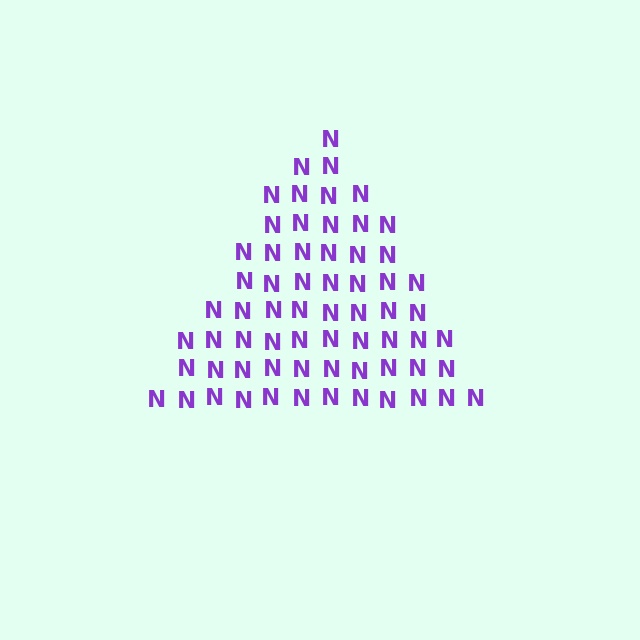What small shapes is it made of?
It is made of small letter N's.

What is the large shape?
The large shape is a triangle.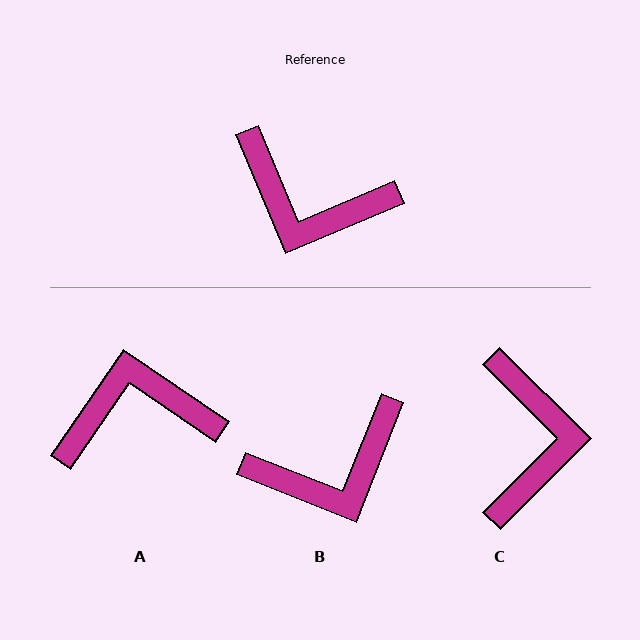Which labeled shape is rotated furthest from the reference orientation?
A, about 147 degrees away.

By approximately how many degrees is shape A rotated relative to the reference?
Approximately 147 degrees clockwise.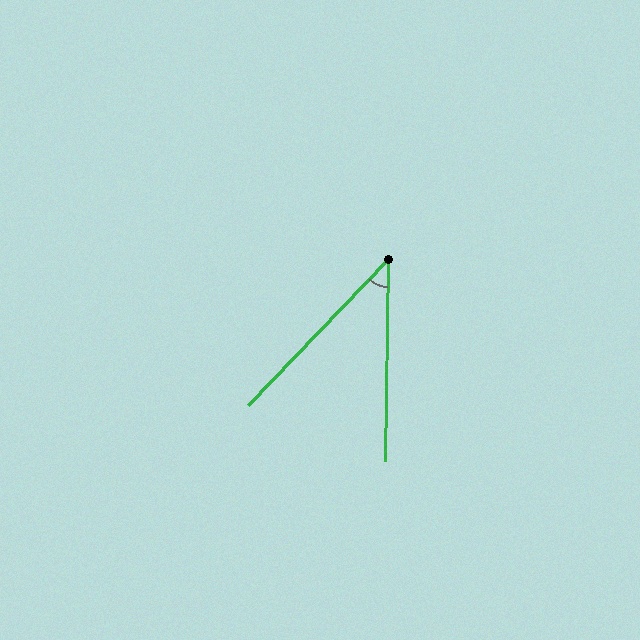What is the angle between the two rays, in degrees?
Approximately 43 degrees.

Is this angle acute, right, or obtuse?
It is acute.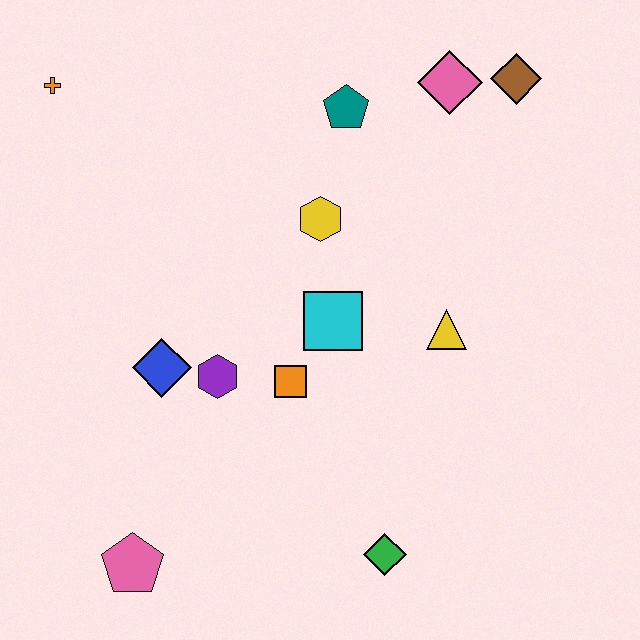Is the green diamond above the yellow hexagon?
No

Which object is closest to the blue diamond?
The purple hexagon is closest to the blue diamond.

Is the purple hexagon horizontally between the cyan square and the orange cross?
Yes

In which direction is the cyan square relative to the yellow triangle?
The cyan square is to the left of the yellow triangle.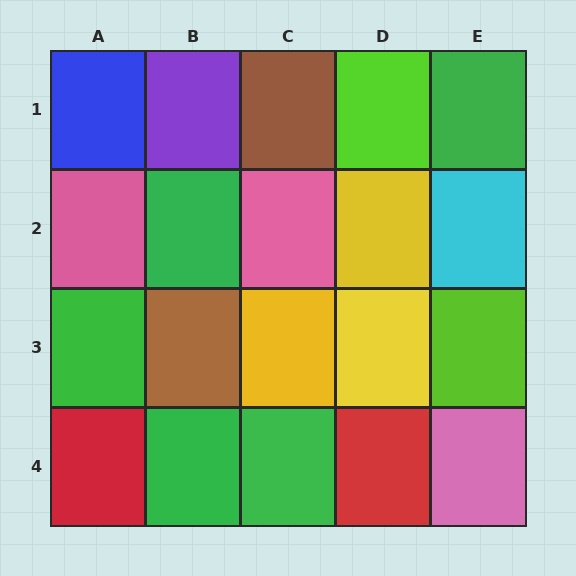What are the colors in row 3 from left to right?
Green, brown, yellow, yellow, lime.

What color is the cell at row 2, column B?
Green.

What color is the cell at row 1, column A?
Blue.